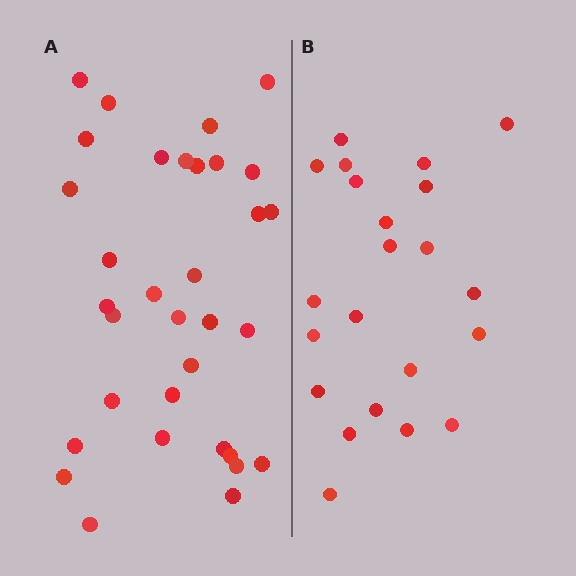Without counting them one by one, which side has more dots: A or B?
Region A (the left region) has more dots.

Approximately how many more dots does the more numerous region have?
Region A has roughly 12 or so more dots than region B.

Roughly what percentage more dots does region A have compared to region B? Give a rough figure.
About 50% more.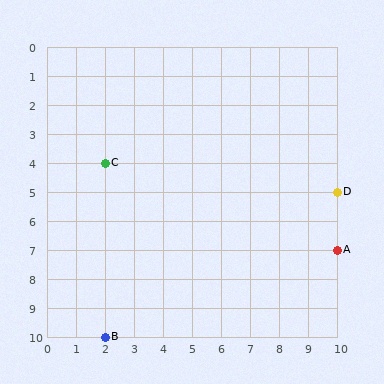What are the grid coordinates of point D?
Point D is at grid coordinates (10, 5).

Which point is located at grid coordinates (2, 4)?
Point C is at (2, 4).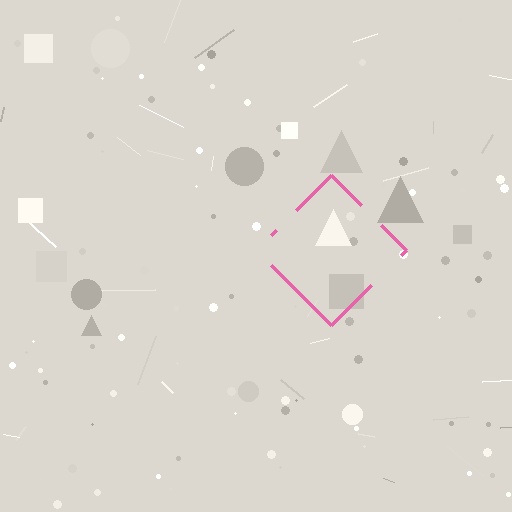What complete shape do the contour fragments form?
The contour fragments form a diamond.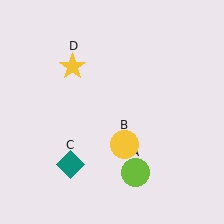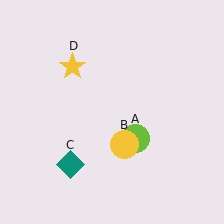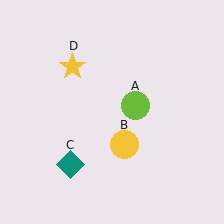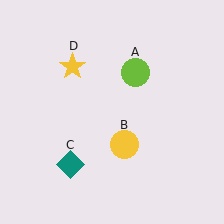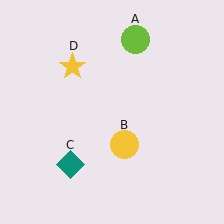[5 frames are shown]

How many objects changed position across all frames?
1 object changed position: lime circle (object A).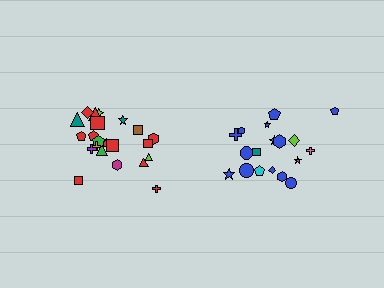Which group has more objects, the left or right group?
The left group.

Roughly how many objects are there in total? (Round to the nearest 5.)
Roughly 40 objects in total.